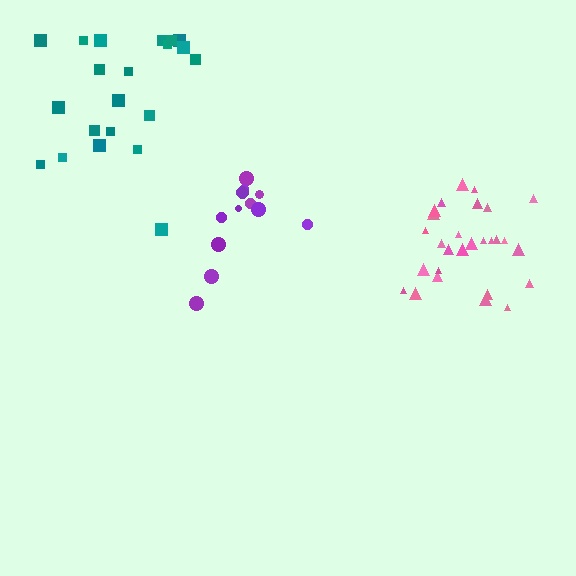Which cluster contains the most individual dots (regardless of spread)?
Pink (29).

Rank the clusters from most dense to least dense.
pink, purple, teal.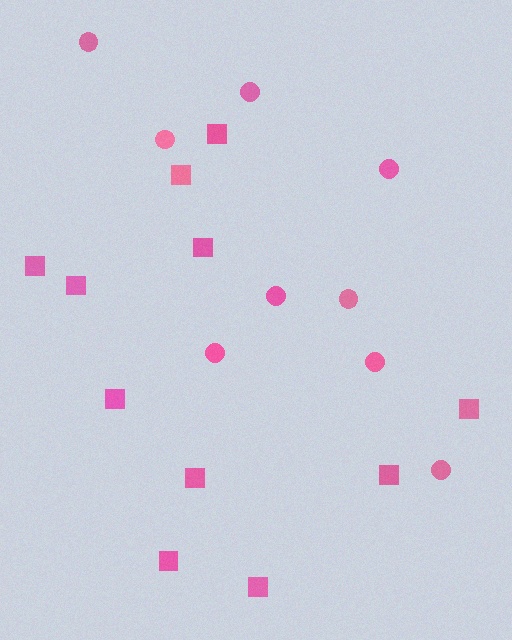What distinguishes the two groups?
There are 2 groups: one group of circles (9) and one group of squares (11).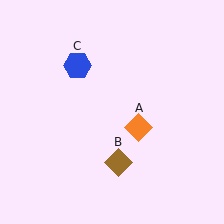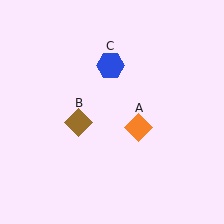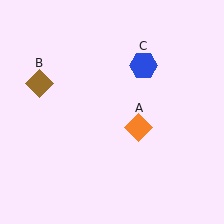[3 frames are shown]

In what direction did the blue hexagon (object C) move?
The blue hexagon (object C) moved right.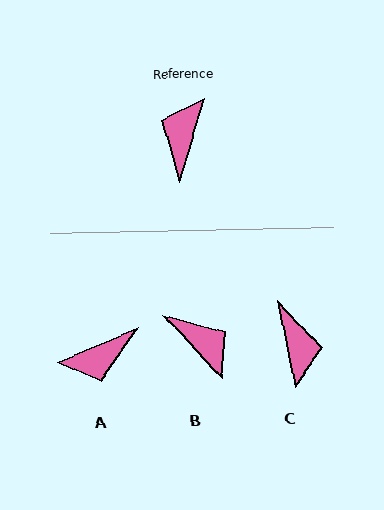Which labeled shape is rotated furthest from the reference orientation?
C, about 152 degrees away.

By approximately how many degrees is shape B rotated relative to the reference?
Approximately 121 degrees clockwise.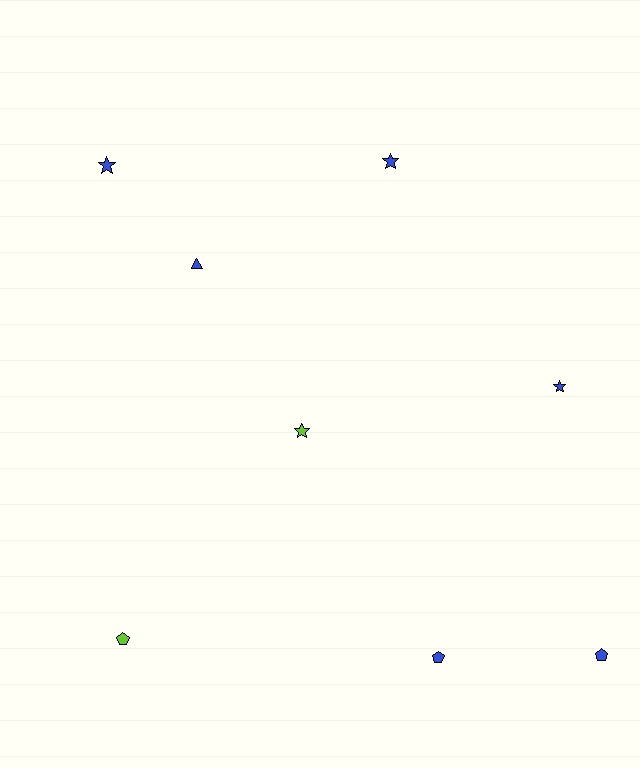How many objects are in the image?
There are 8 objects.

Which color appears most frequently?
Blue, with 6 objects.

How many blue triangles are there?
There is 1 blue triangle.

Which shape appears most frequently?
Star, with 4 objects.